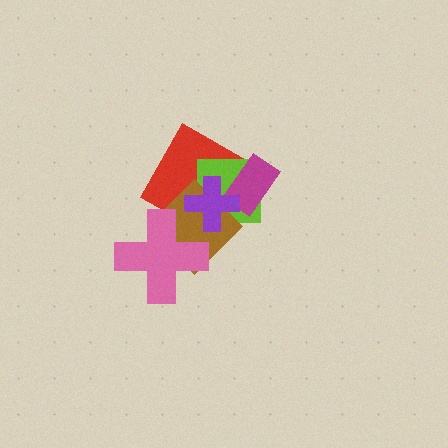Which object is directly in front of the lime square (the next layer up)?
The magenta rectangle is directly in front of the lime square.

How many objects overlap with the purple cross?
4 objects overlap with the purple cross.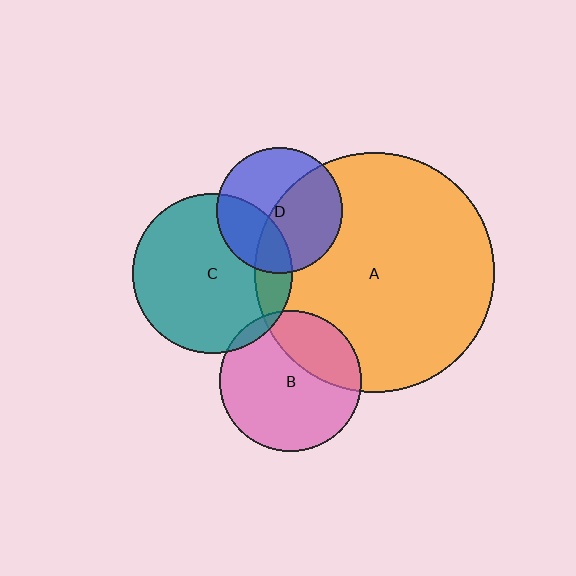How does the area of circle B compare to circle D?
Approximately 1.3 times.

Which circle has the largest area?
Circle A (orange).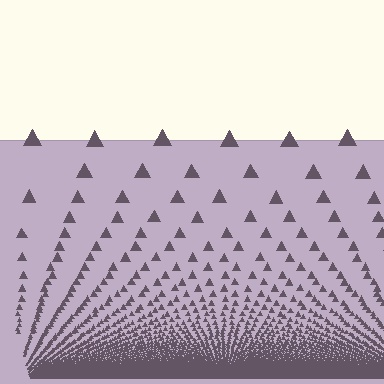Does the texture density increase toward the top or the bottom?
Density increases toward the bottom.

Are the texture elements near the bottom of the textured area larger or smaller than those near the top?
Smaller. The gradient is inverted — elements near the bottom are smaller and denser.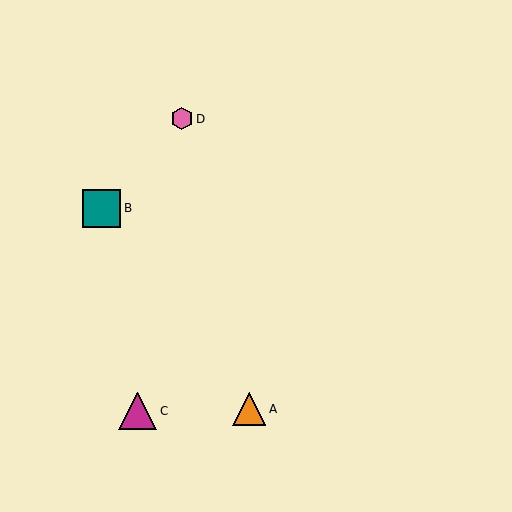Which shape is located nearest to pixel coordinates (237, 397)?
The orange triangle (labeled A) at (249, 409) is nearest to that location.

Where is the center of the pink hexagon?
The center of the pink hexagon is at (182, 119).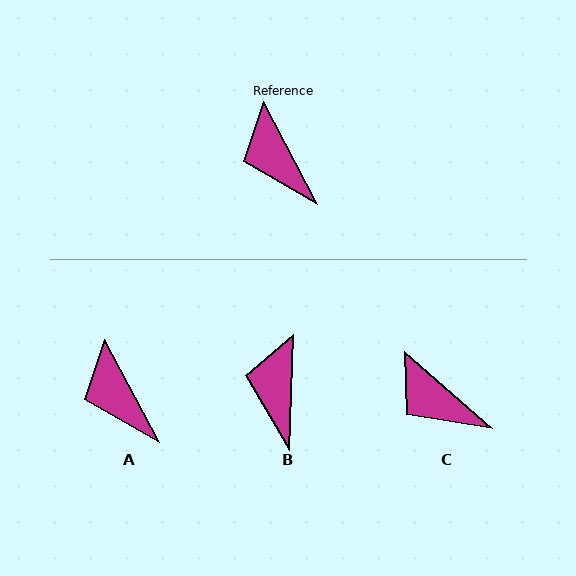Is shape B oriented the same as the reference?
No, it is off by about 30 degrees.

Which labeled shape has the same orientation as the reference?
A.